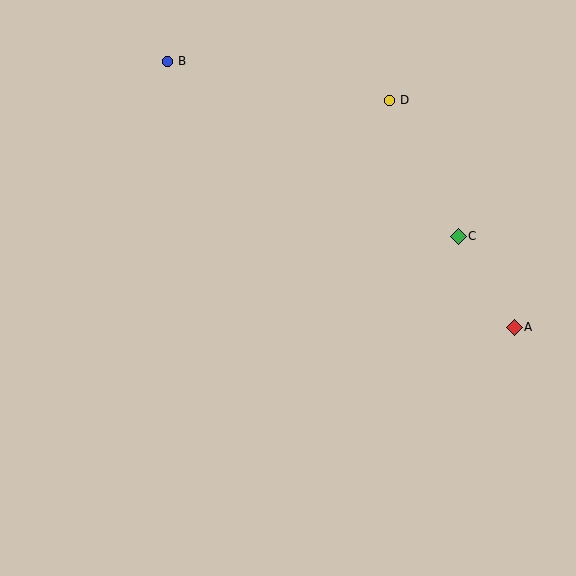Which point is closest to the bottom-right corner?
Point A is closest to the bottom-right corner.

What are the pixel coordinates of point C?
Point C is at (458, 236).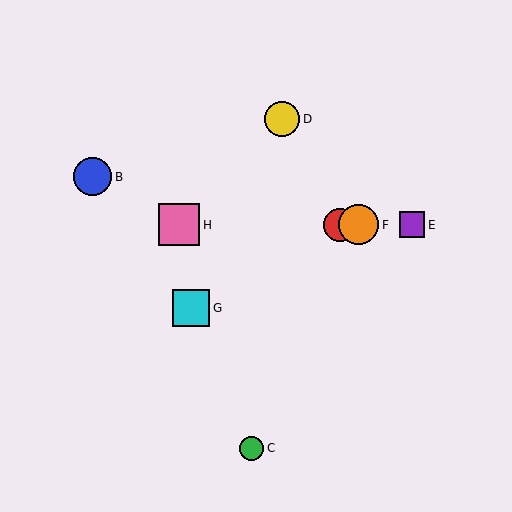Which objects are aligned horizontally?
Objects A, E, F, H are aligned horizontally.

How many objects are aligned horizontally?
4 objects (A, E, F, H) are aligned horizontally.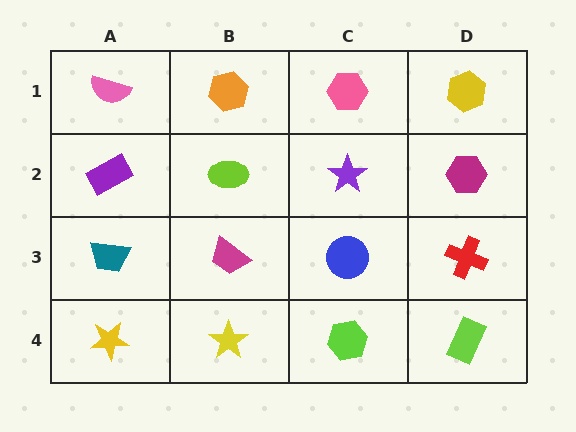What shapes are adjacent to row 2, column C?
A pink hexagon (row 1, column C), a blue circle (row 3, column C), a lime ellipse (row 2, column B), a magenta hexagon (row 2, column D).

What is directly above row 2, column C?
A pink hexagon.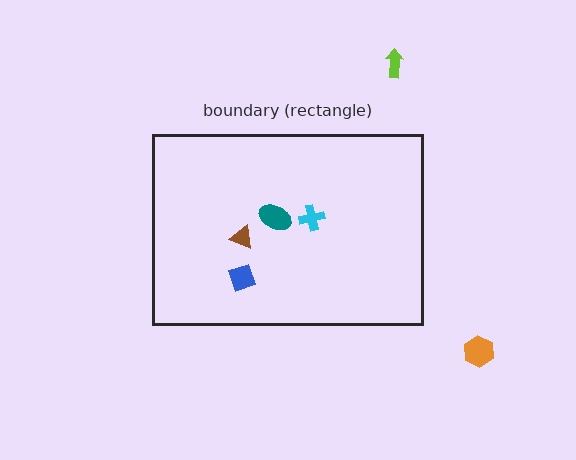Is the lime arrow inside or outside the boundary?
Outside.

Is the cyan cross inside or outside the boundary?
Inside.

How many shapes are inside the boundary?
4 inside, 2 outside.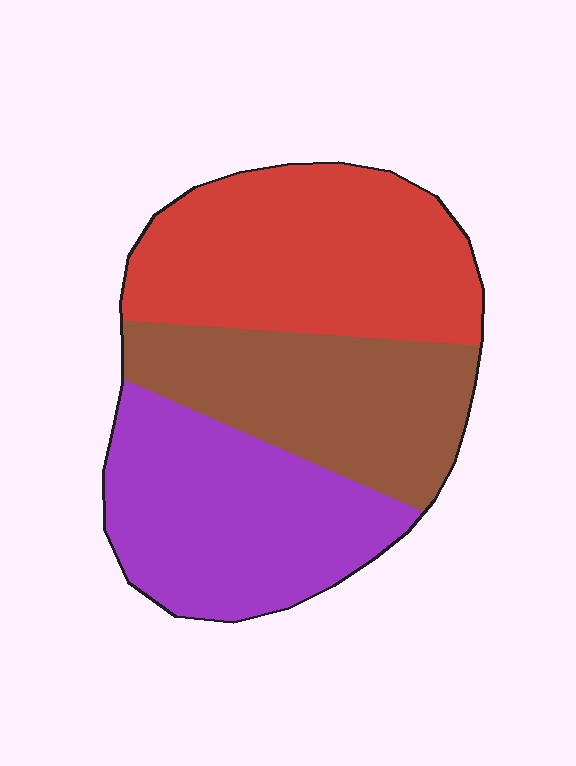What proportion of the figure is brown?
Brown covers around 30% of the figure.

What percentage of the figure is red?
Red takes up about three eighths (3/8) of the figure.